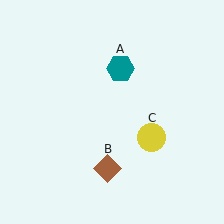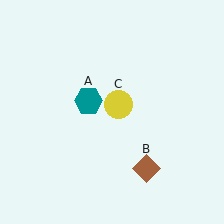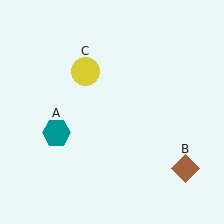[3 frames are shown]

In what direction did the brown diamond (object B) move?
The brown diamond (object B) moved right.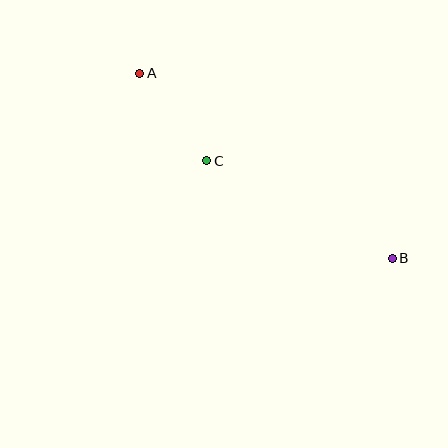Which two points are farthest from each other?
Points A and B are farthest from each other.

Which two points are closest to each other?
Points A and C are closest to each other.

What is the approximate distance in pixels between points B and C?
The distance between B and C is approximately 210 pixels.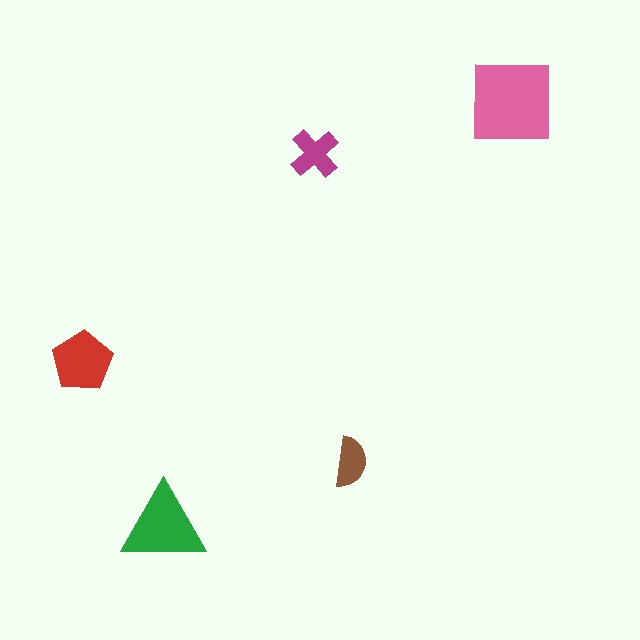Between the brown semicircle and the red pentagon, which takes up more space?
The red pentagon.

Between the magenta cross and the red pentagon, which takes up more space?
The red pentagon.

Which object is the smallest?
The brown semicircle.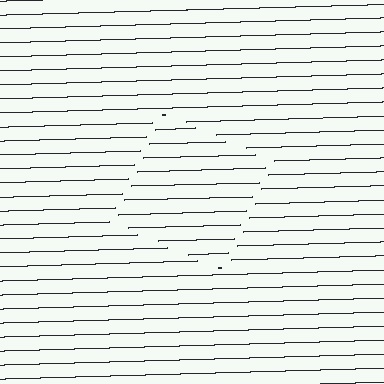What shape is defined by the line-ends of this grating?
An illusory square. The interior of the shape contains the same grating, shifted by half a period — the contour is defined by the phase discontinuity where line-ends from the inner and outer gratings abut.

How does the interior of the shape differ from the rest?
The interior of the shape contains the same grating, shifted by half a period — the contour is defined by the phase discontinuity where line-ends from the inner and outer gratings abut.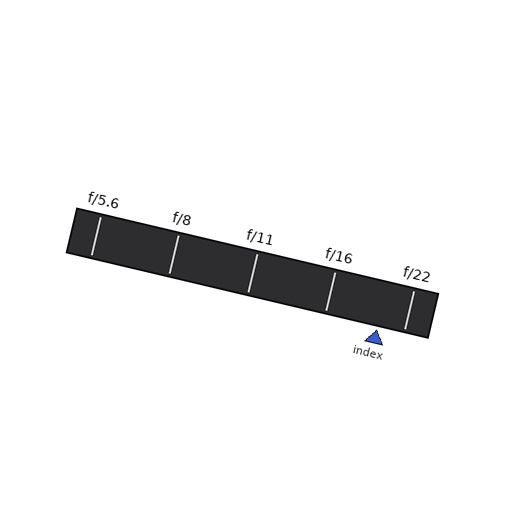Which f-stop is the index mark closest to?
The index mark is closest to f/22.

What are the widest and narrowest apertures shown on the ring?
The widest aperture shown is f/5.6 and the narrowest is f/22.